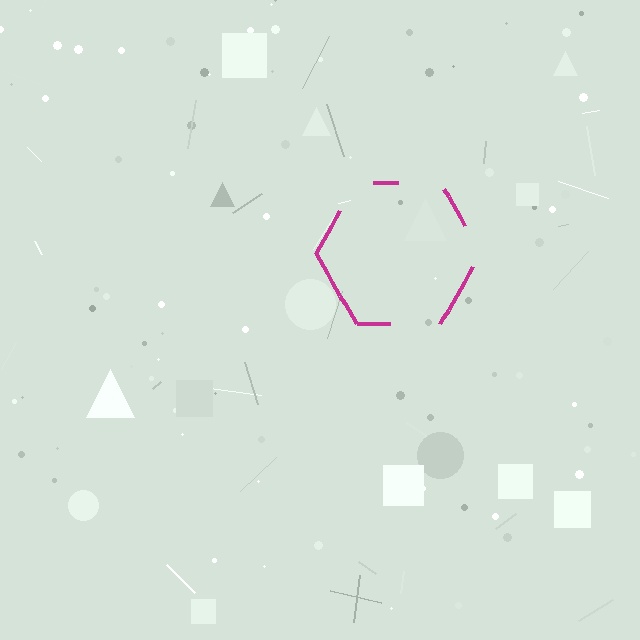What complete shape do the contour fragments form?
The contour fragments form a hexagon.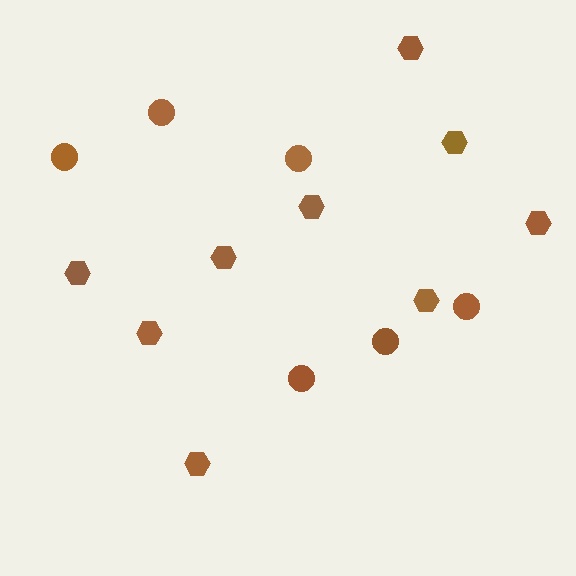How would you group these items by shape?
There are 2 groups: one group of circles (6) and one group of hexagons (9).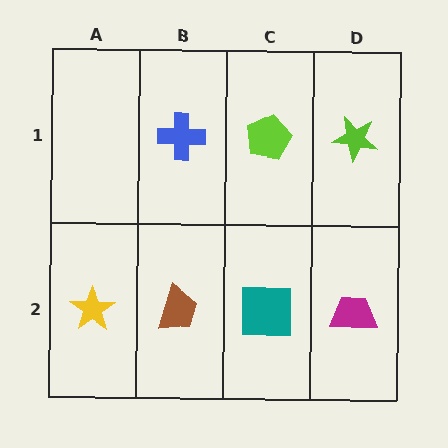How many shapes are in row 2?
4 shapes.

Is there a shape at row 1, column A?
No, that cell is empty.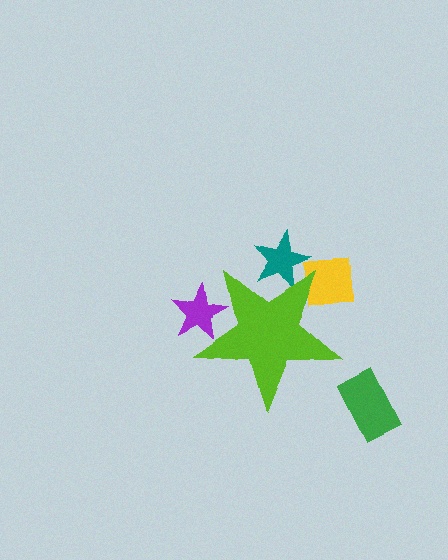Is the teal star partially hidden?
Yes, the teal star is partially hidden behind the lime star.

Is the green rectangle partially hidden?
No, the green rectangle is fully visible.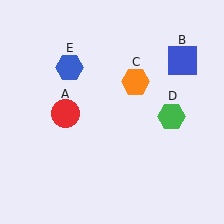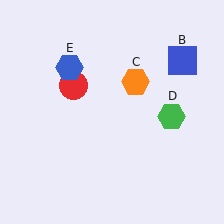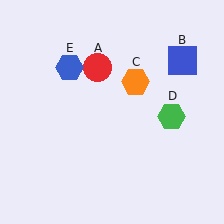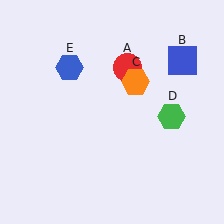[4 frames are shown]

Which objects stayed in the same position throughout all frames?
Blue square (object B) and orange hexagon (object C) and green hexagon (object D) and blue hexagon (object E) remained stationary.